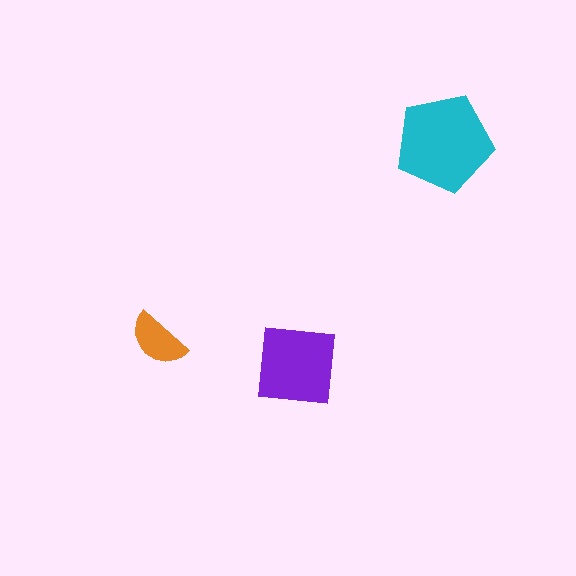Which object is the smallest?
The orange semicircle.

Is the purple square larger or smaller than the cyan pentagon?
Smaller.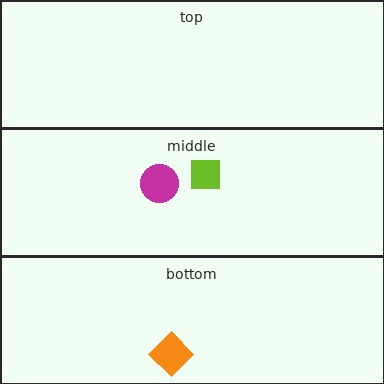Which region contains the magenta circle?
The middle region.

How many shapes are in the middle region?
2.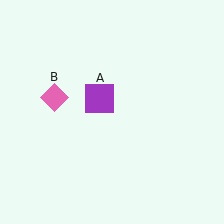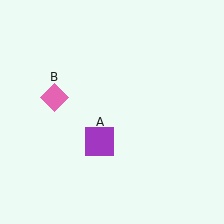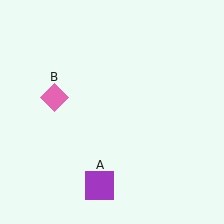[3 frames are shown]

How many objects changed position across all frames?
1 object changed position: purple square (object A).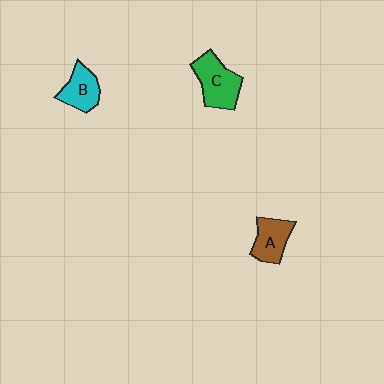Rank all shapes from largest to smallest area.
From largest to smallest: C (green), A (brown), B (cyan).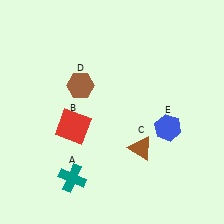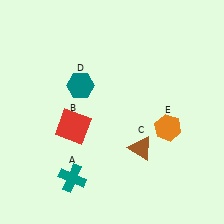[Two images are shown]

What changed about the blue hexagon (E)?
In Image 1, E is blue. In Image 2, it changed to orange.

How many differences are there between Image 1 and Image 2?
There are 2 differences between the two images.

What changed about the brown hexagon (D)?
In Image 1, D is brown. In Image 2, it changed to teal.